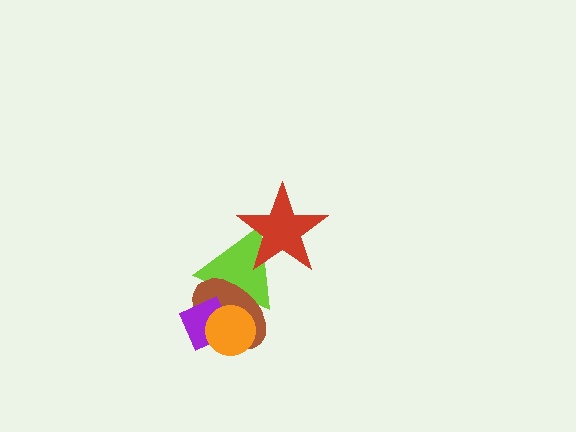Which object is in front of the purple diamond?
The orange circle is in front of the purple diamond.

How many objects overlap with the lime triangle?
4 objects overlap with the lime triangle.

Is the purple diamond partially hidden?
Yes, it is partially covered by another shape.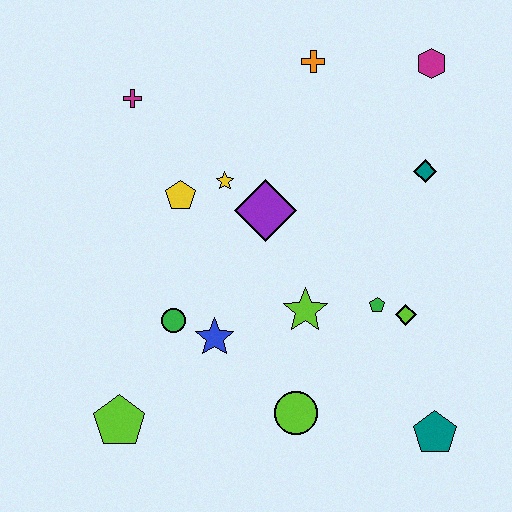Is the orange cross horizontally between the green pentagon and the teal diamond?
No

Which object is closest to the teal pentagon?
The lime diamond is closest to the teal pentagon.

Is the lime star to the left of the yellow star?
No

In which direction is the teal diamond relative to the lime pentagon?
The teal diamond is to the right of the lime pentagon.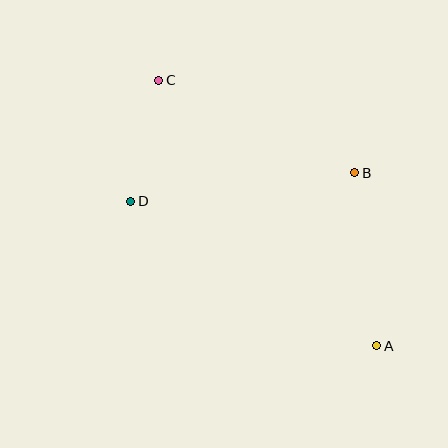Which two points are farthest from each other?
Points A and C are farthest from each other.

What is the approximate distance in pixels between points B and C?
The distance between B and C is approximately 217 pixels.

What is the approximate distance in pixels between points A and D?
The distance between A and D is approximately 285 pixels.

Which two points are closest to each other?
Points C and D are closest to each other.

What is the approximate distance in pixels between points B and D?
The distance between B and D is approximately 226 pixels.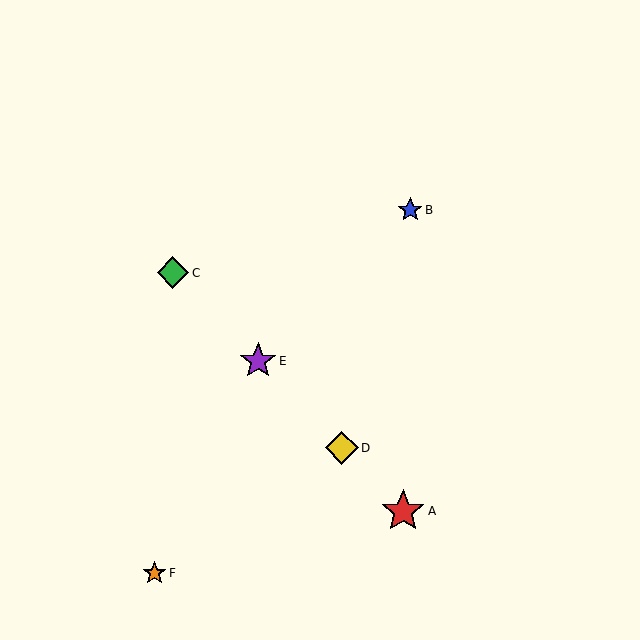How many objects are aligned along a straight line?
4 objects (A, C, D, E) are aligned along a straight line.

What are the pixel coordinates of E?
Object E is at (258, 361).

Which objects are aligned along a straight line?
Objects A, C, D, E are aligned along a straight line.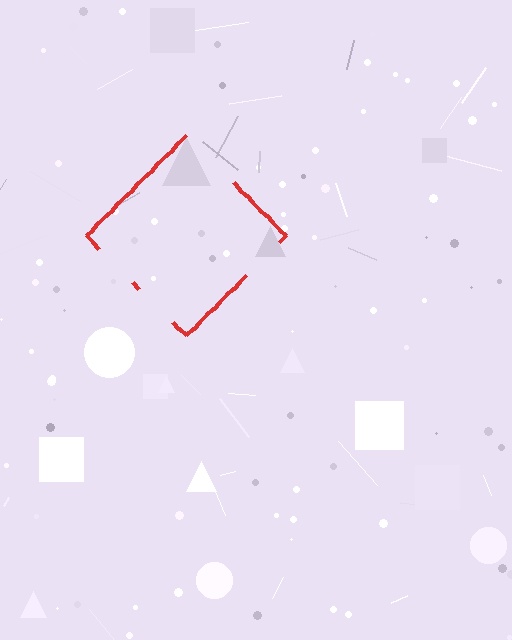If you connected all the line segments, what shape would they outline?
They would outline a diamond.